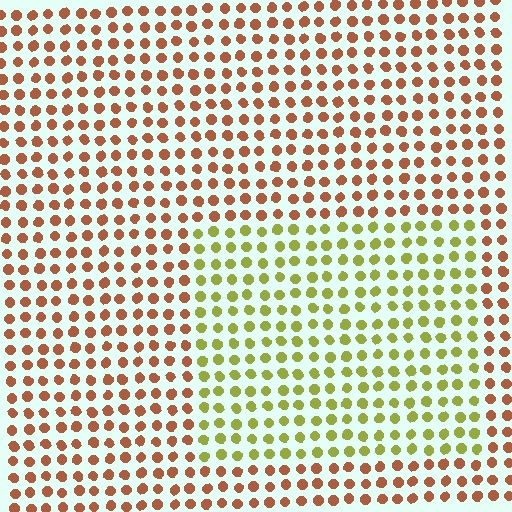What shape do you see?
I see a rectangle.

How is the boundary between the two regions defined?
The boundary is defined purely by a slight shift in hue (about 56 degrees). Spacing, size, and orientation are identical on both sides.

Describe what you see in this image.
The image is filled with small brown elements in a uniform arrangement. A rectangle-shaped region is visible where the elements are tinted to a slightly different hue, forming a subtle color boundary.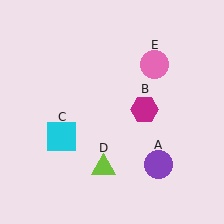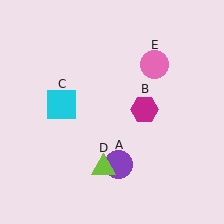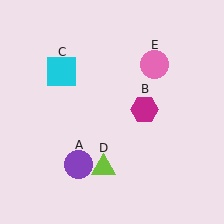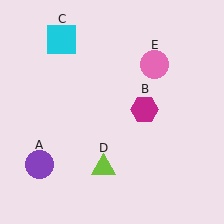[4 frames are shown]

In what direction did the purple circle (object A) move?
The purple circle (object A) moved left.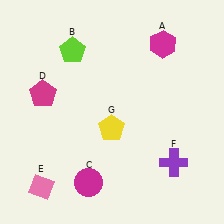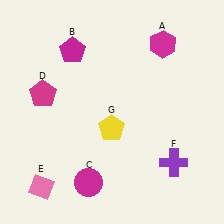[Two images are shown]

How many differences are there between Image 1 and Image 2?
There is 1 difference between the two images.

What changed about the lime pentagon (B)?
In Image 1, B is lime. In Image 2, it changed to magenta.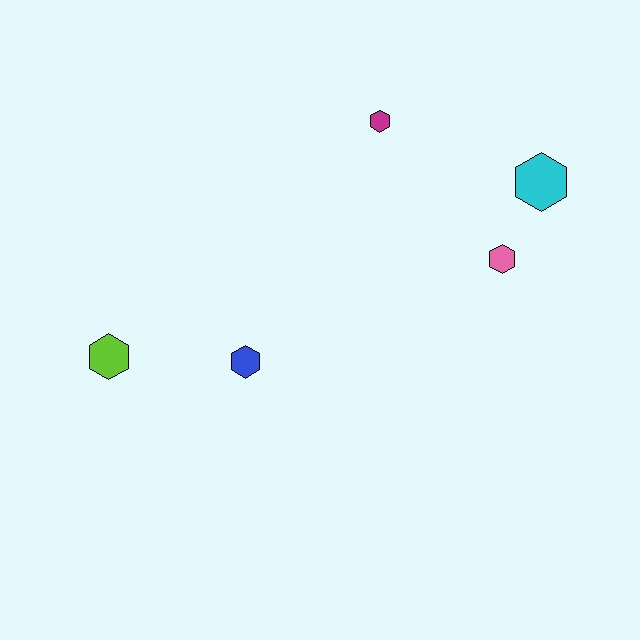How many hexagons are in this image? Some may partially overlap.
There are 5 hexagons.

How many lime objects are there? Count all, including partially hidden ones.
There is 1 lime object.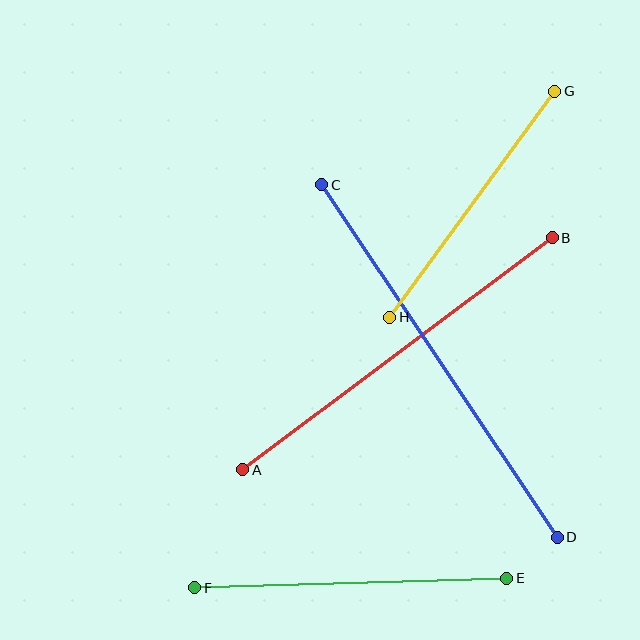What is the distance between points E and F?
The distance is approximately 312 pixels.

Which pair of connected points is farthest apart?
Points C and D are farthest apart.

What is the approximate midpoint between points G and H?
The midpoint is at approximately (472, 204) pixels.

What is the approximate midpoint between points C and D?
The midpoint is at approximately (440, 361) pixels.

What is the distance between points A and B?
The distance is approximately 387 pixels.